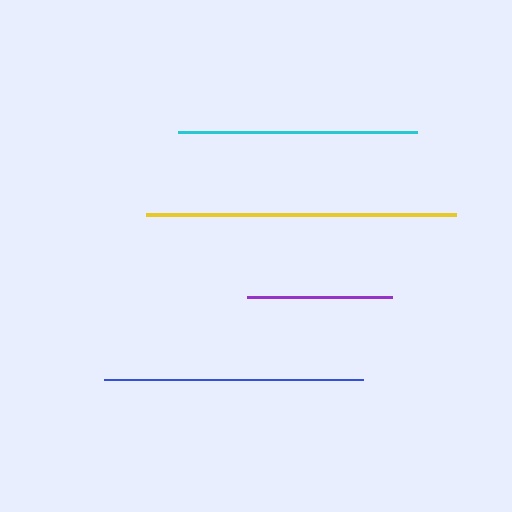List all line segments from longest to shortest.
From longest to shortest: yellow, blue, cyan, purple.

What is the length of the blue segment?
The blue segment is approximately 259 pixels long.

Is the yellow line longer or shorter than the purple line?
The yellow line is longer than the purple line.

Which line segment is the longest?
The yellow line is the longest at approximately 310 pixels.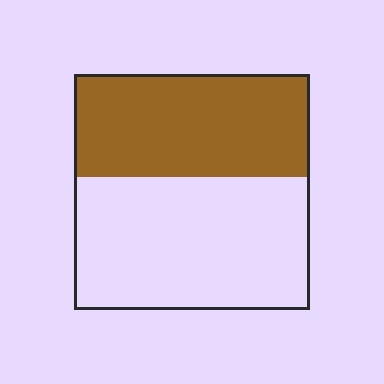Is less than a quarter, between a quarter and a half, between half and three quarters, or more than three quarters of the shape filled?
Between a quarter and a half.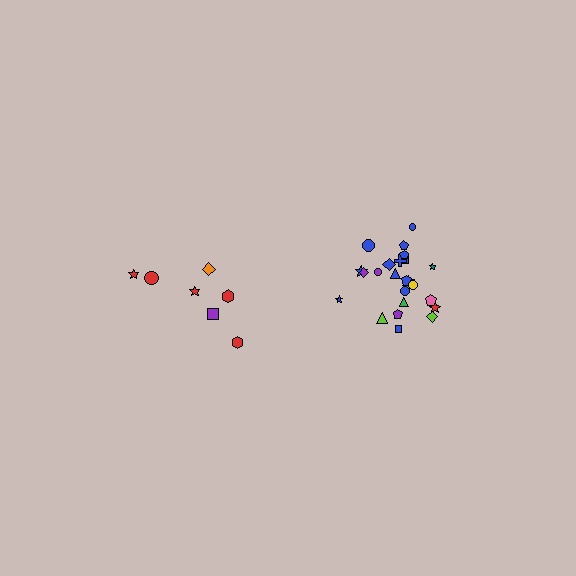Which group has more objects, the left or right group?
The right group.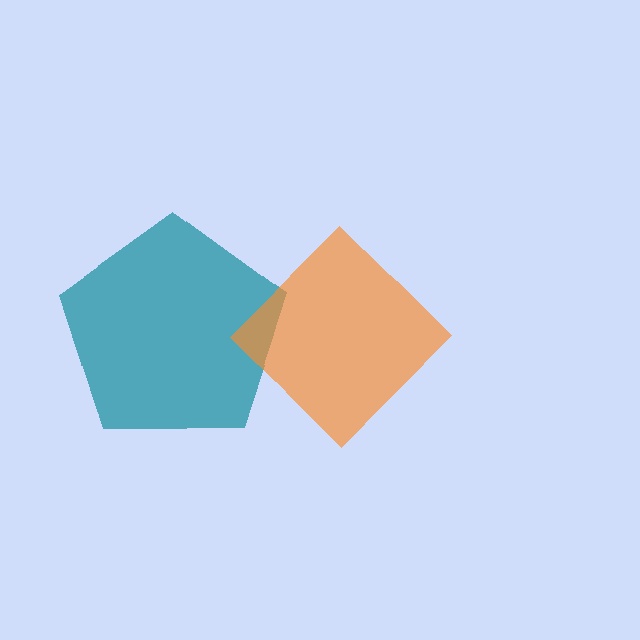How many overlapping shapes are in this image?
There are 2 overlapping shapes in the image.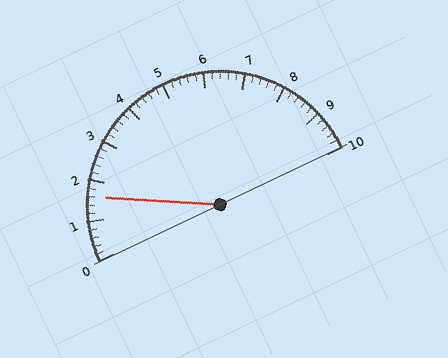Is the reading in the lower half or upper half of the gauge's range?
The reading is in the lower half of the range (0 to 10).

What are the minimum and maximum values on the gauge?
The gauge ranges from 0 to 10.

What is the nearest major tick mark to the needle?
The nearest major tick mark is 2.